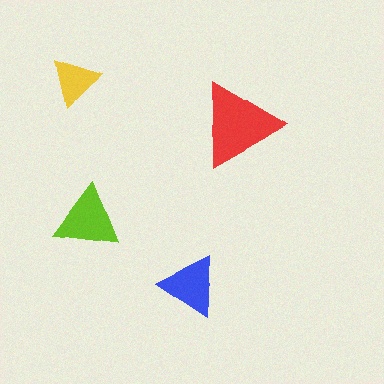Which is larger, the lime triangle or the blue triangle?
The lime one.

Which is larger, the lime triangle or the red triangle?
The red one.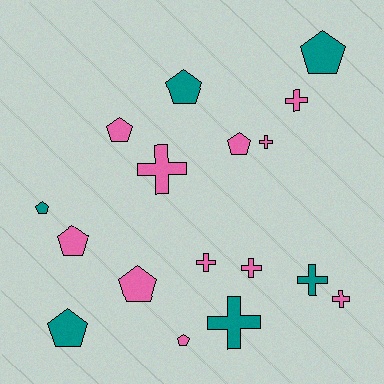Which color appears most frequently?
Pink, with 11 objects.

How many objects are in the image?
There are 17 objects.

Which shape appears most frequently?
Pentagon, with 9 objects.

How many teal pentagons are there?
There are 4 teal pentagons.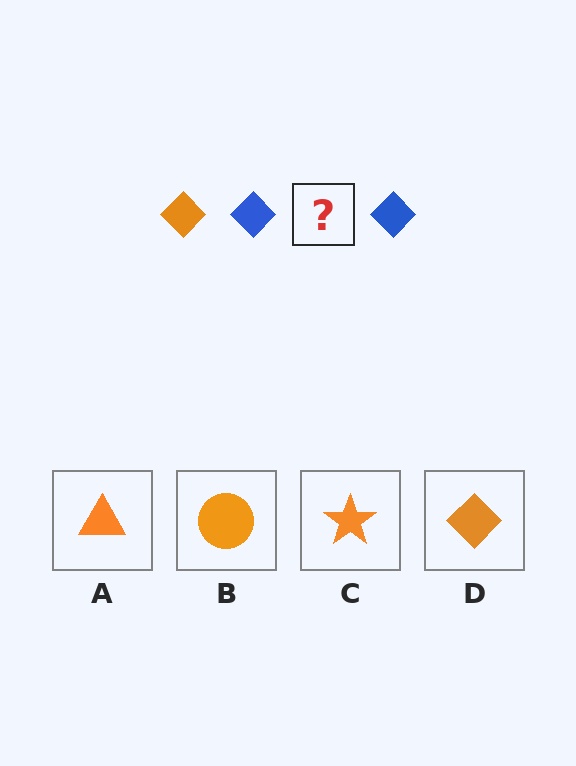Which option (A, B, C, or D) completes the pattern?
D.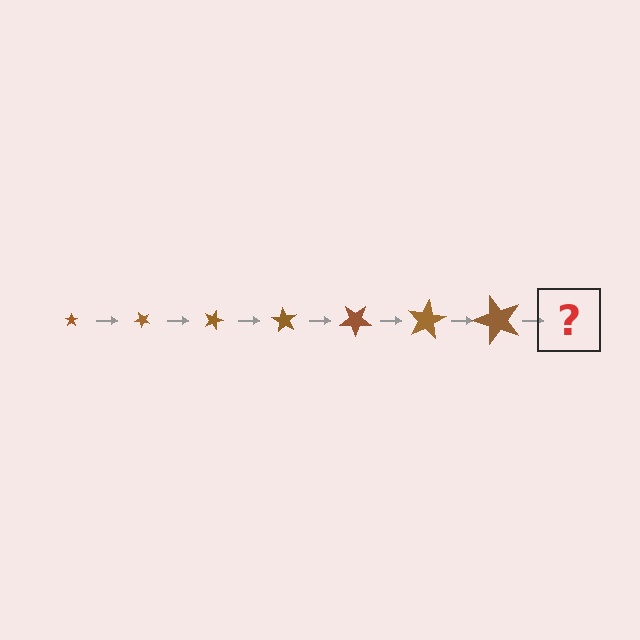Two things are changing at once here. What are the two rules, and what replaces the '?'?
The two rules are that the star grows larger each step and it rotates 45 degrees each step. The '?' should be a star, larger than the previous one and rotated 315 degrees from the start.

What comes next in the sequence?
The next element should be a star, larger than the previous one and rotated 315 degrees from the start.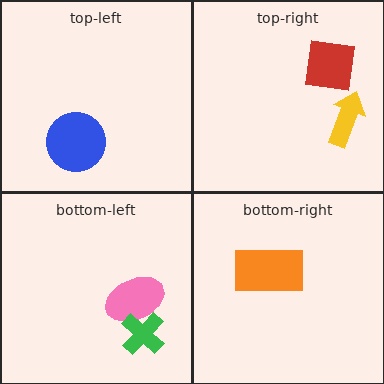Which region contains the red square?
The top-right region.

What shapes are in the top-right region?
The red square, the yellow arrow.